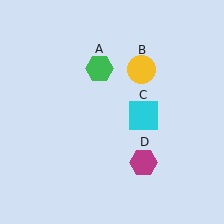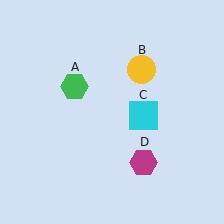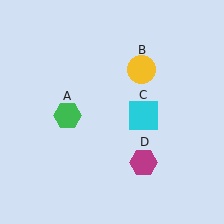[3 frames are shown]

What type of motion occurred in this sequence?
The green hexagon (object A) rotated counterclockwise around the center of the scene.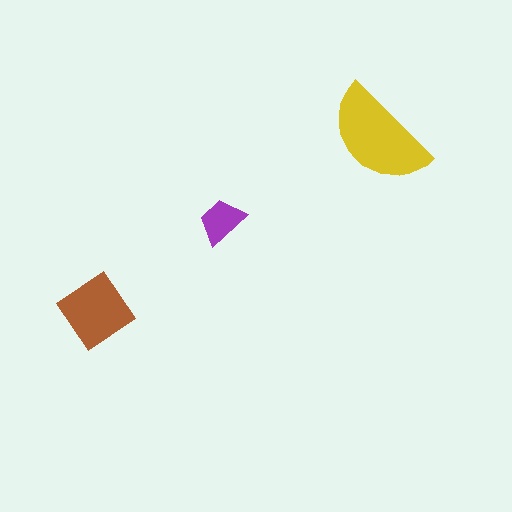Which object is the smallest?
The purple trapezoid.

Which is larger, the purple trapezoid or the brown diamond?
The brown diamond.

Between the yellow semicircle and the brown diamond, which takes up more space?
The yellow semicircle.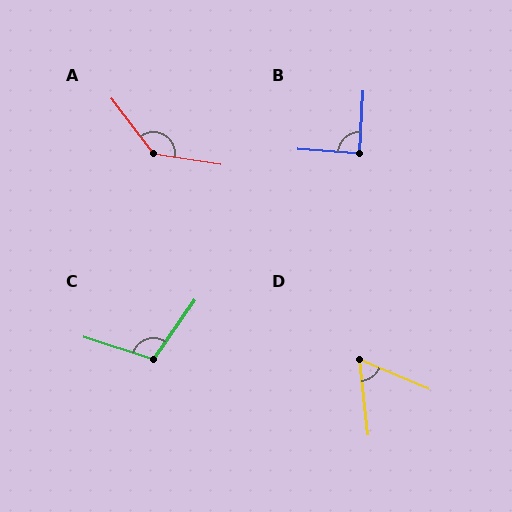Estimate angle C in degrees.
Approximately 107 degrees.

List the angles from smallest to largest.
D (61°), B (89°), C (107°), A (136°).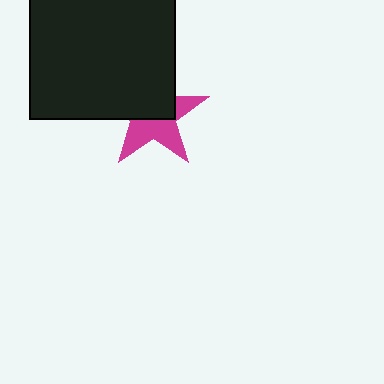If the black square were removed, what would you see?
You would see the complete magenta star.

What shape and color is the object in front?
The object in front is a black square.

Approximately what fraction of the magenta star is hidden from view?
Roughly 50% of the magenta star is hidden behind the black square.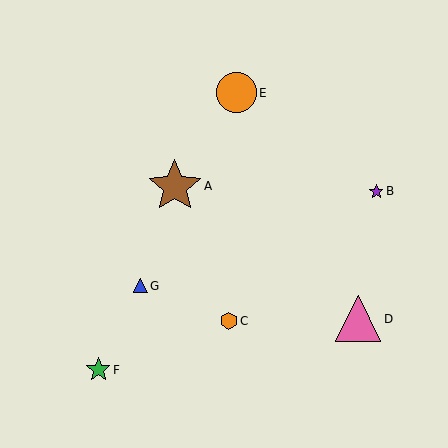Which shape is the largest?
The brown star (labeled A) is the largest.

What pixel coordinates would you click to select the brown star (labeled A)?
Click at (175, 186) to select the brown star A.